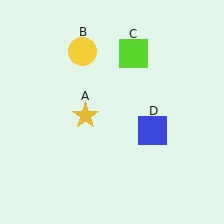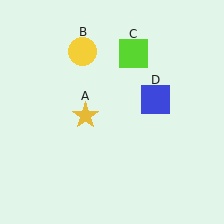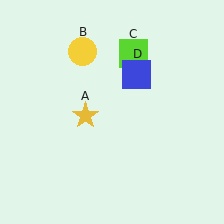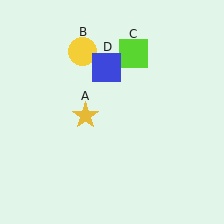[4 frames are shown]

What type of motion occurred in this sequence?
The blue square (object D) rotated counterclockwise around the center of the scene.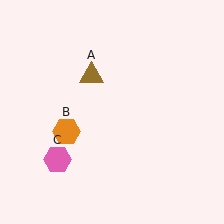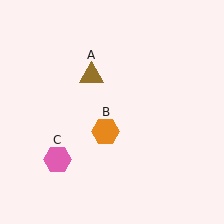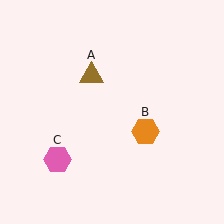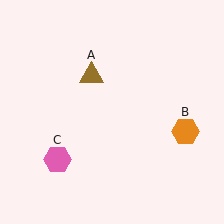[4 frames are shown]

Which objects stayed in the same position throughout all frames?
Brown triangle (object A) and pink hexagon (object C) remained stationary.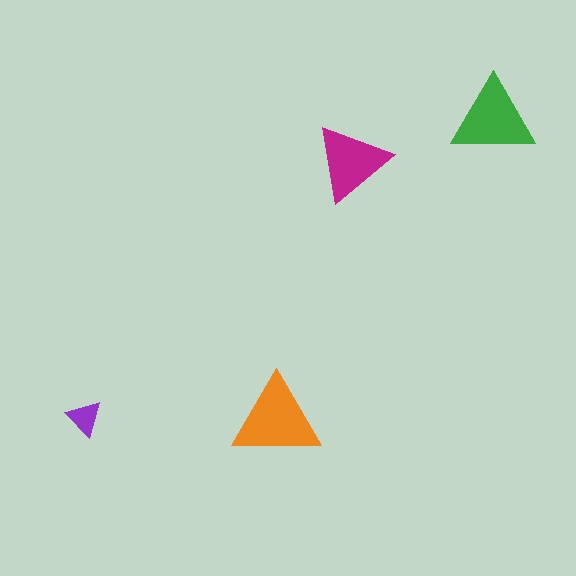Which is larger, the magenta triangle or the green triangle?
The green one.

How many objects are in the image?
There are 4 objects in the image.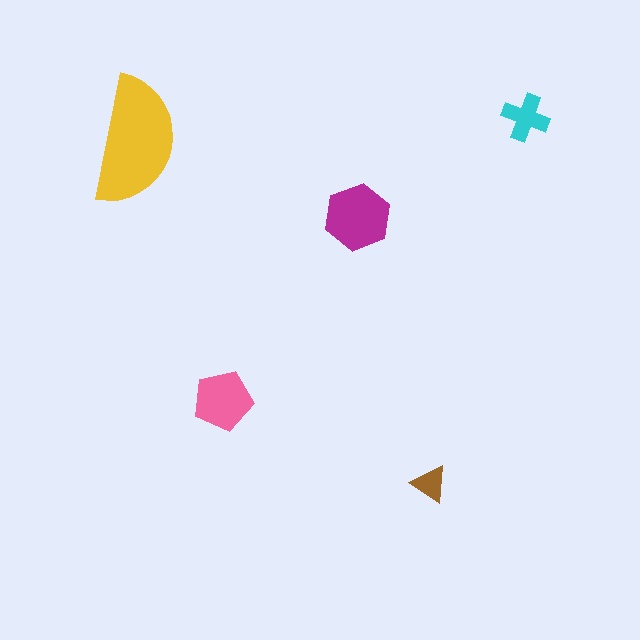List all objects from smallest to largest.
The brown triangle, the cyan cross, the pink pentagon, the magenta hexagon, the yellow semicircle.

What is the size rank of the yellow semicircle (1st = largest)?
1st.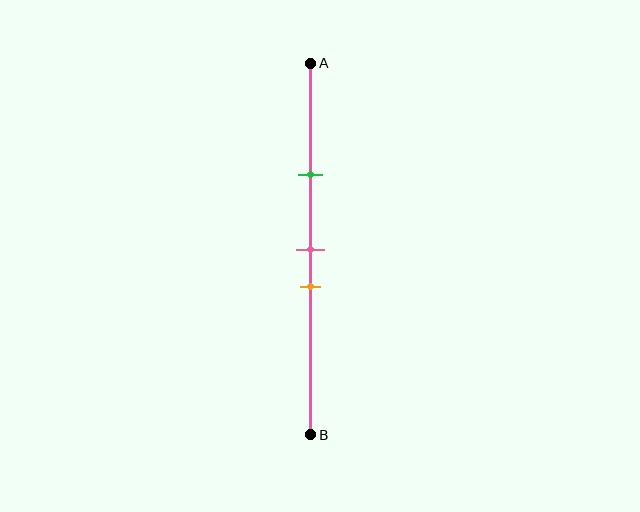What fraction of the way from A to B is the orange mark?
The orange mark is approximately 60% (0.6) of the way from A to B.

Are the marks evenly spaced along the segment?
No, the marks are not evenly spaced.